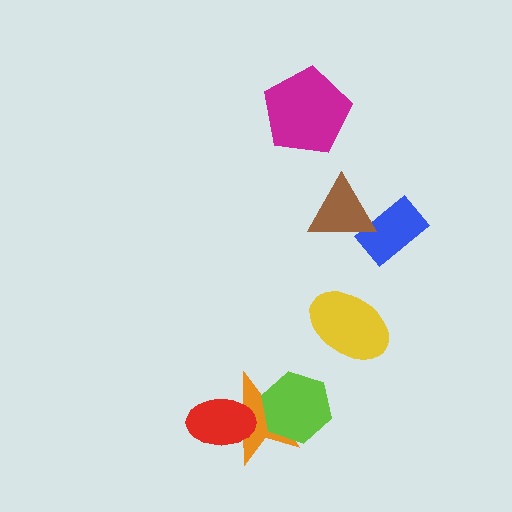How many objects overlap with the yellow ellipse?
0 objects overlap with the yellow ellipse.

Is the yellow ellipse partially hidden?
No, no other shape covers it.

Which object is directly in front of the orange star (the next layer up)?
The lime hexagon is directly in front of the orange star.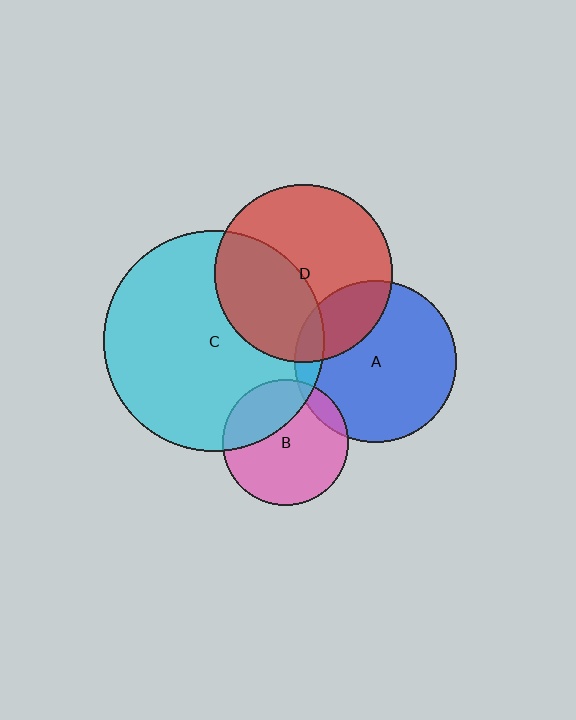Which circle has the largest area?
Circle C (cyan).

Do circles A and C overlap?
Yes.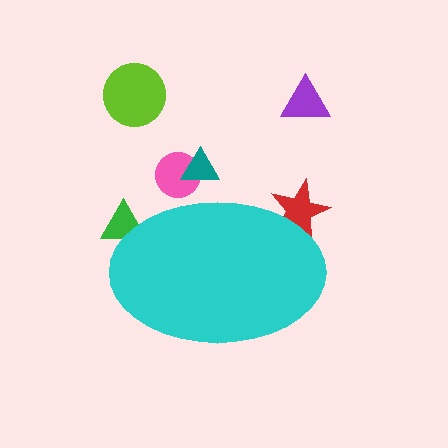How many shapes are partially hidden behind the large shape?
4 shapes are partially hidden.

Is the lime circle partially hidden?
No, the lime circle is fully visible.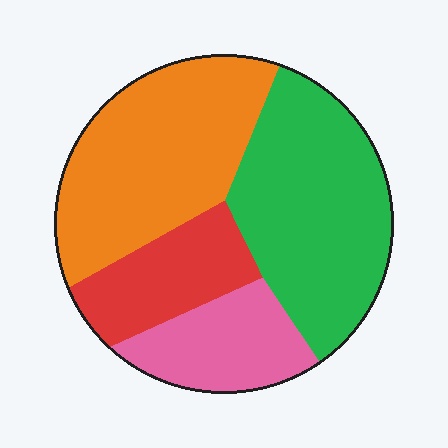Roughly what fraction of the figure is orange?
Orange takes up about one third (1/3) of the figure.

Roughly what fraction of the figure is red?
Red covers around 15% of the figure.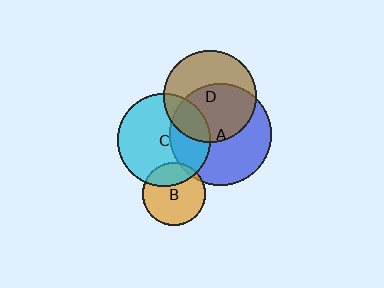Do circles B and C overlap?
Yes.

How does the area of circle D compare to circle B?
Approximately 2.1 times.